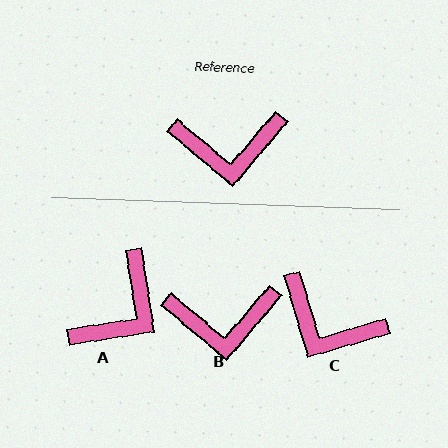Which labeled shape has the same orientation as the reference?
B.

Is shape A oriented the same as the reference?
No, it is off by about 49 degrees.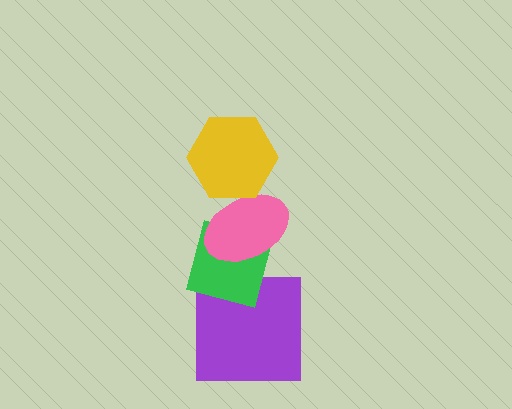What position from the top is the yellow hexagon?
The yellow hexagon is 1st from the top.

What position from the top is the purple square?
The purple square is 4th from the top.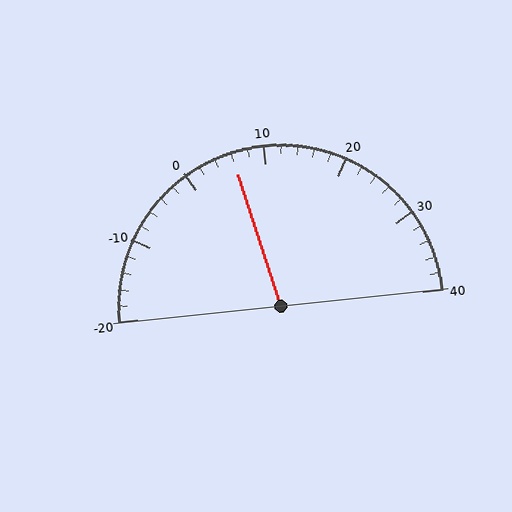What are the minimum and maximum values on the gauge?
The gauge ranges from -20 to 40.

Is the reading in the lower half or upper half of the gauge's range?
The reading is in the lower half of the range (-20 to 40).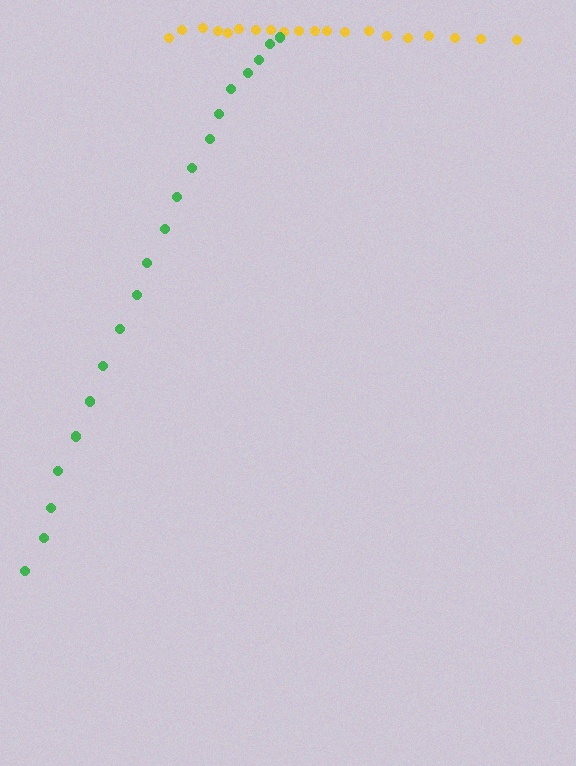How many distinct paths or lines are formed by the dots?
There are 2 distinct paths.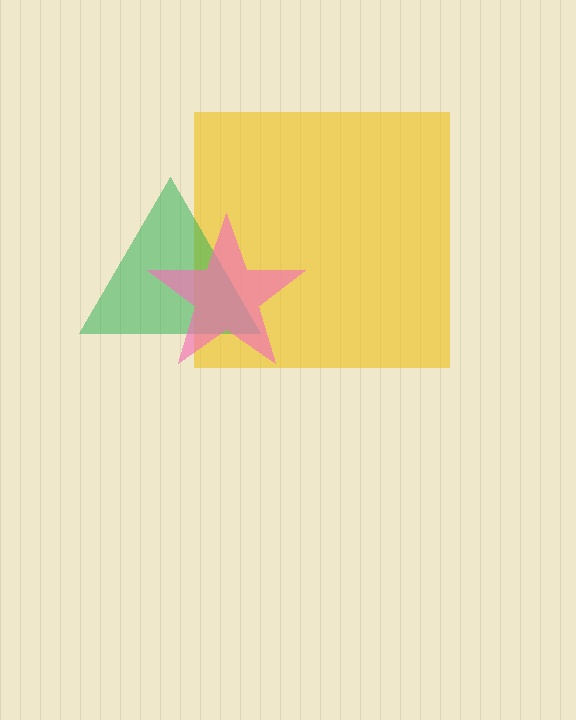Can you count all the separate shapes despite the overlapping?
Yes, there are 3 separate shapes.